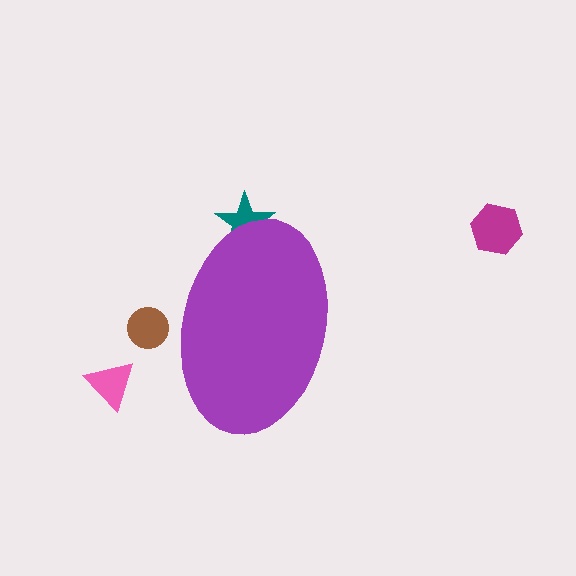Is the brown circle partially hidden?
Yes, the brown circle is partially hidden behind the purple ellipse.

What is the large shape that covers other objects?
A purple ellipse.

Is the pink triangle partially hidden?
No, the pink triangle is fully visible.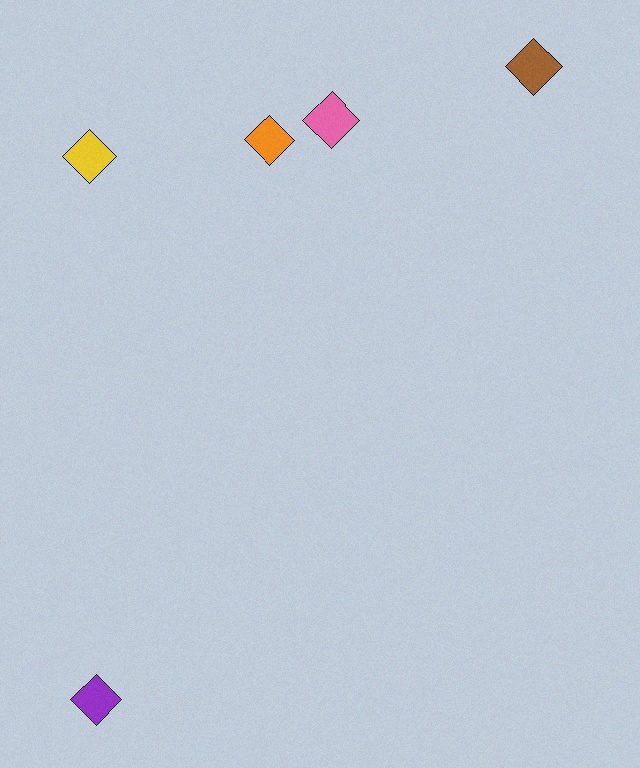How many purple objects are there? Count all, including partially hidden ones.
There is 1 purple object.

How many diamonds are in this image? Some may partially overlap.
There are 5 diamonds.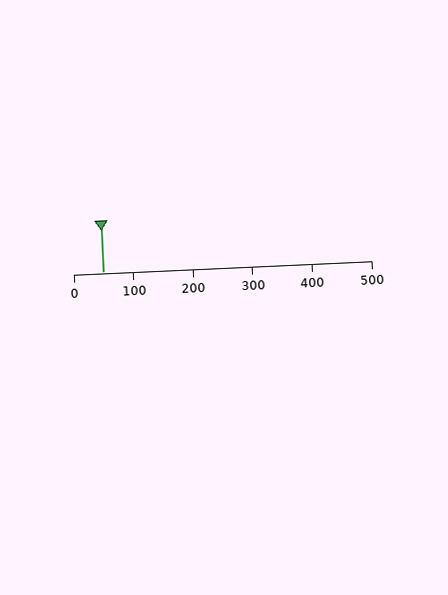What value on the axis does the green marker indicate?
The marker indicates approximately 50.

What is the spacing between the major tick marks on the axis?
The major ticks are spaced 100 apart.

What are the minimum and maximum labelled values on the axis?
The axis runs from 0 to 500.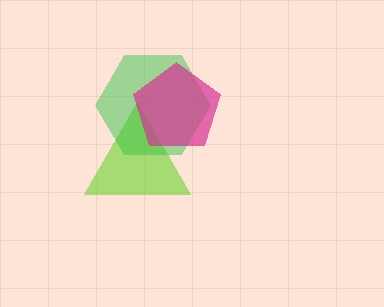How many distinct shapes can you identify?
There are 3 distinct shapes: a lime triangle, a green hexagon, a magenta pentagon.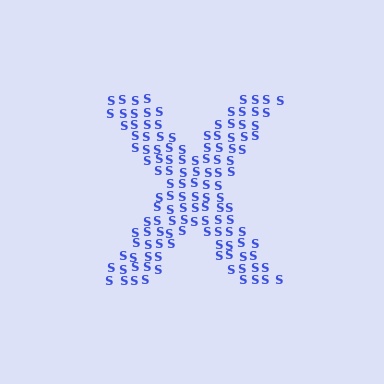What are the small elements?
The small elements are letter S's.